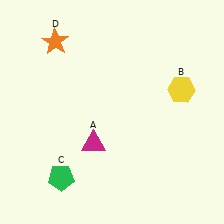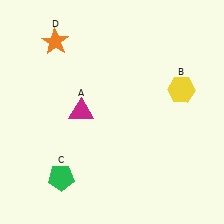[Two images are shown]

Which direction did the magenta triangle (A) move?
The magenta triangle (A) moved up.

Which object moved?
The magenta triangle (A) moved up.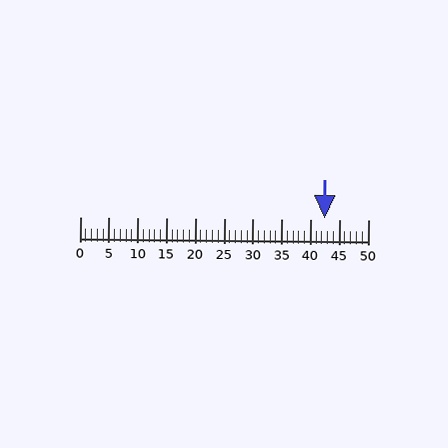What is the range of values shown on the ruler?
The ruler shows values from 0 to 50.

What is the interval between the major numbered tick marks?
The major tick marks are spaced 5 units apart.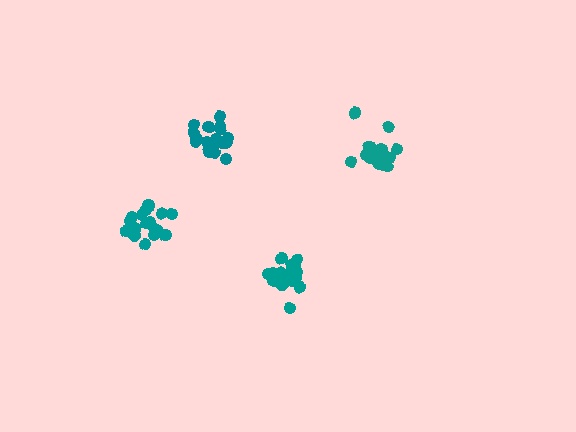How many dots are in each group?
Group 1: 19 dots, Group 2: 19 dots, Group 3: 18 dots, Group 4: 17 dots (73 total).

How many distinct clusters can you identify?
There are 4 distinct clusters.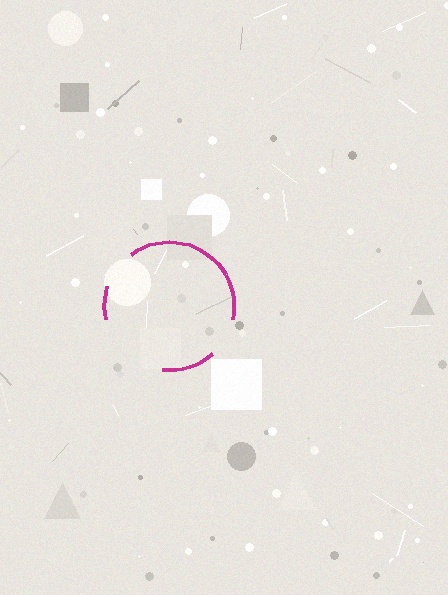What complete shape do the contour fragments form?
The contour fragments form a circle.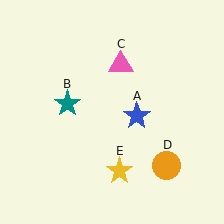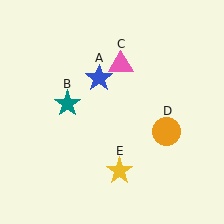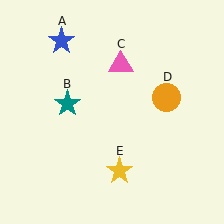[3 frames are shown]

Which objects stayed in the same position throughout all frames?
Teal star (object B) and pink triangle (object C) and yellow star (object E) remained stationary.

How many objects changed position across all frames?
2 objects changed position: blue star (object A), orange circle (object D).